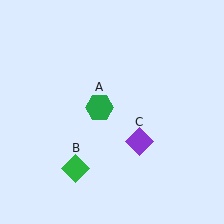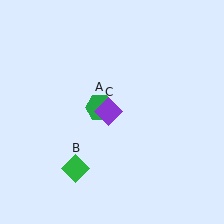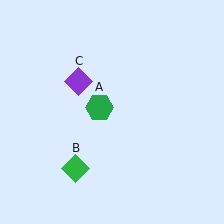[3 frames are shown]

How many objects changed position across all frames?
1 object changed position: purple diamond (object C).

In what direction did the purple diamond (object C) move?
The purple diamond (object C) moved up and to the left.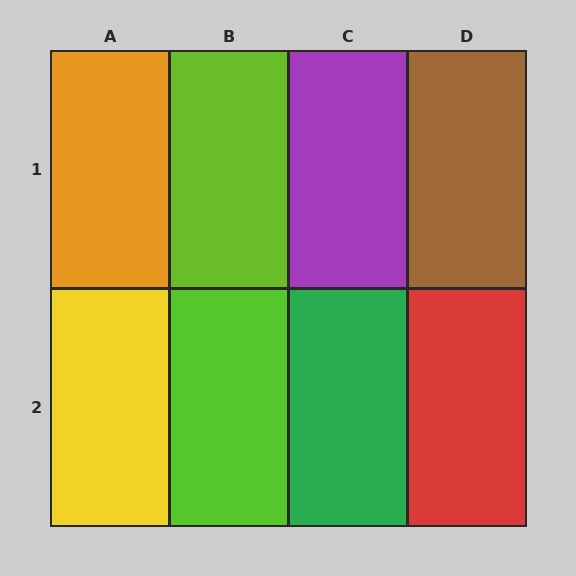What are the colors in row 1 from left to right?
Orange, lime, purple, brown.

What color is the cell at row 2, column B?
Lime.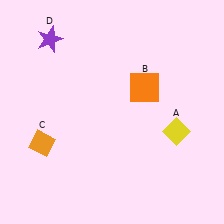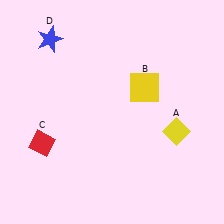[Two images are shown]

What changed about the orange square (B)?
In Image 1, B is orange. In Image 2, it changed to yellow.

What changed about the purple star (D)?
In Image 1, D is purple. In Image 2, it changed to blue.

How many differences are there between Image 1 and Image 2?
There are 3 differences between the two images.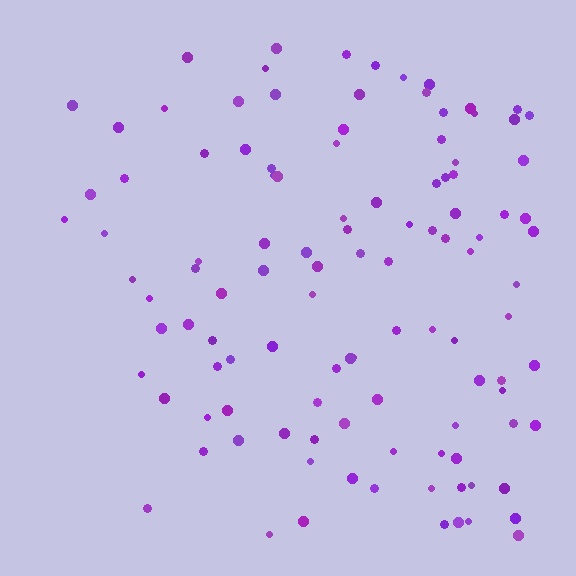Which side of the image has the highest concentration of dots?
The right.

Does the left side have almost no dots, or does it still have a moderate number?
Still a moderate number, just noticeably fewer than the right.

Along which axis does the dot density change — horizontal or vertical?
Horizontal.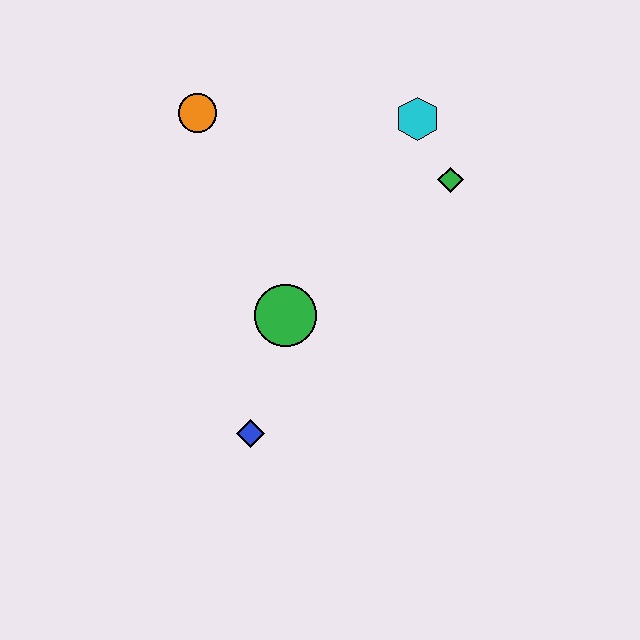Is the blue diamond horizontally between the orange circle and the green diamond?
Yes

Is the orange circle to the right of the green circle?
No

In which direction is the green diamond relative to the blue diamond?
The green diamond is above the blue diamond.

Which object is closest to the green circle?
The blue diamond is closest to the green circle.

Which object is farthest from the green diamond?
The blue diamond is farthest from the green diamond.